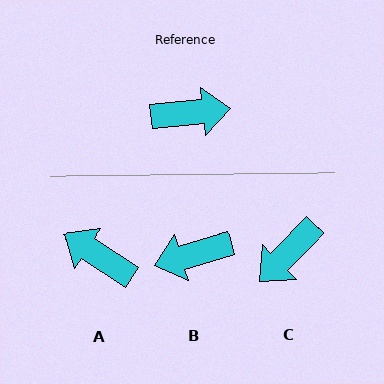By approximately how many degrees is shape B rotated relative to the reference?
Approximately 169 degrees clockwise.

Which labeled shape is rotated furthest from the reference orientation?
B, about 169 degrees away.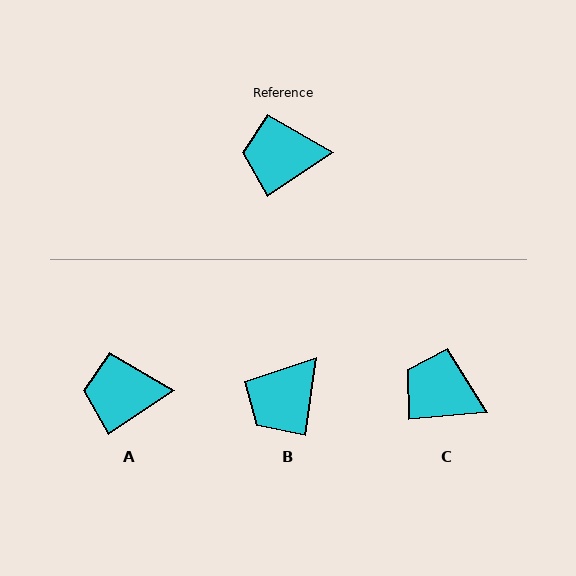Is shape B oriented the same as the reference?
No, it is off by about 49 degrees.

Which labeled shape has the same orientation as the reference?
A.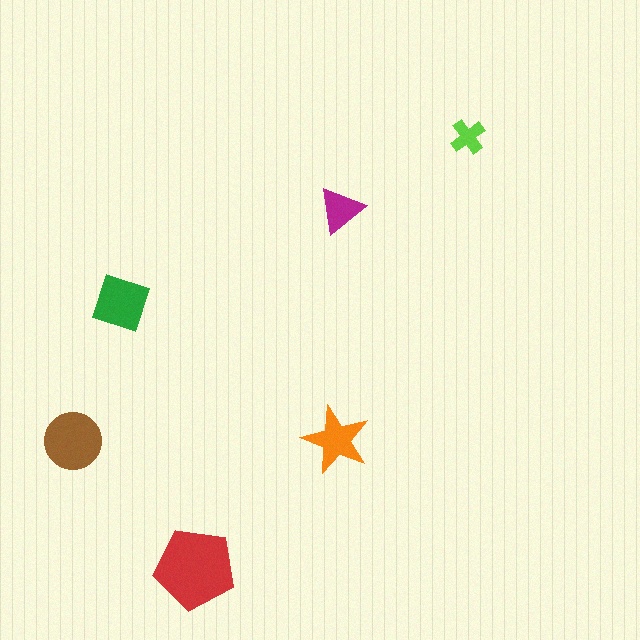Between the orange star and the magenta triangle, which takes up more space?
The orange star.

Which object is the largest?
The red pentagon.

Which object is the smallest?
The lime cross.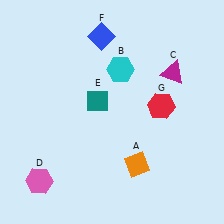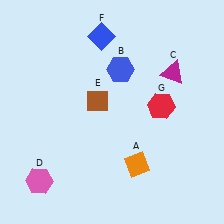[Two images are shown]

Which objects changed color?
B changed from cyan to blue. E changed from teal to brown.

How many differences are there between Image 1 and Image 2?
There are 2 differences between the two images.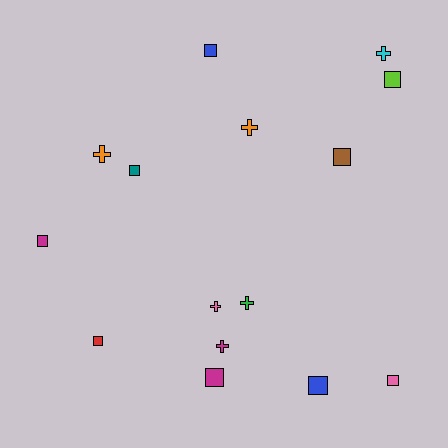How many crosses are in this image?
There are 6 crosses.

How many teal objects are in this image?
There is 1 teal object.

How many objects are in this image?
There are 15 objects.